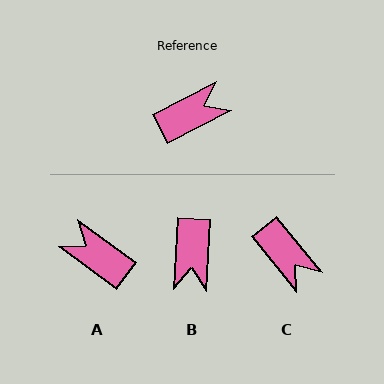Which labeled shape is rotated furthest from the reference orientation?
B, about 121 degrees away.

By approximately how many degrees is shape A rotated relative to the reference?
Approximately 116 degrees counter-clockwise.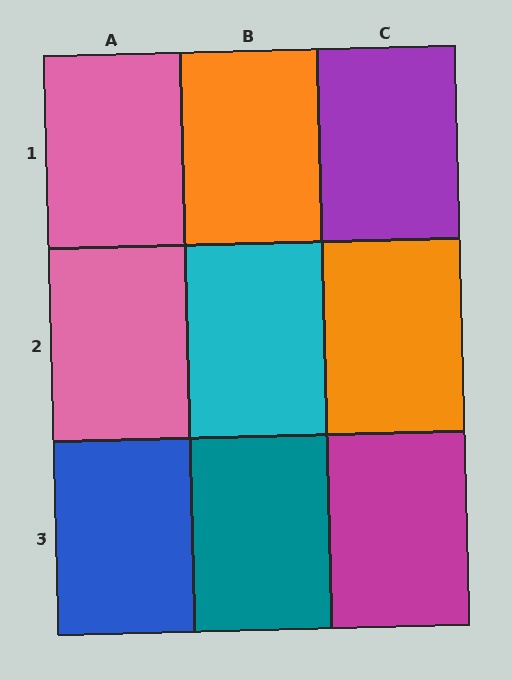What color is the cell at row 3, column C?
Magenta.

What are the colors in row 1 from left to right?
Pink, orange, purple.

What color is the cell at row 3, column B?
Teal.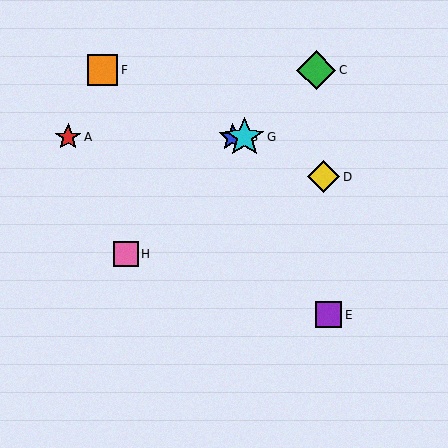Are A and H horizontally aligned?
No, A is at y≈137 and H is at y≈254.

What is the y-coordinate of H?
Object H is at y≈254.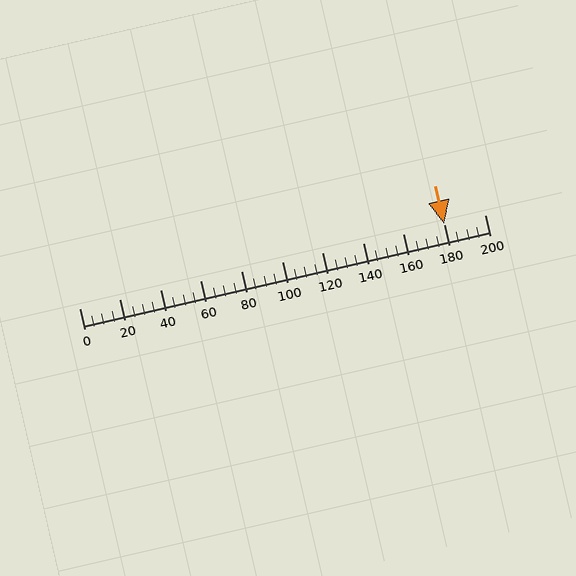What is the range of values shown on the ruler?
The ruler shows values from 0 to 200.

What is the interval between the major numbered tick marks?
The major tick marks are spaced 20 units apart.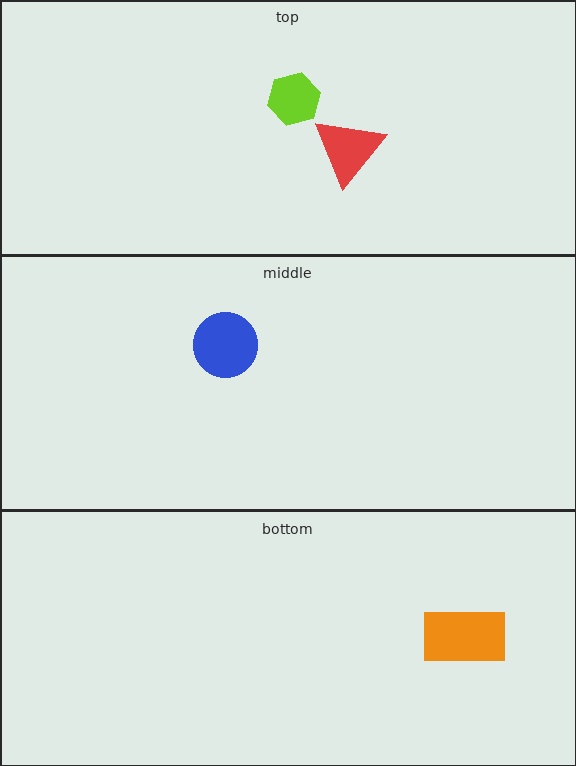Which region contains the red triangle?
The top region.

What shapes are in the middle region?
The blue circle.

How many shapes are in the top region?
2.